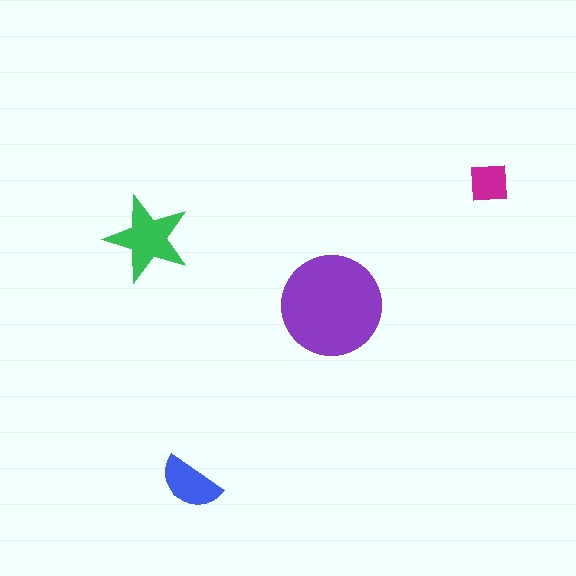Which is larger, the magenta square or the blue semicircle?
The blue semicircle.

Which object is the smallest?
The magenta square.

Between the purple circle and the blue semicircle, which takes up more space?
The purple circle.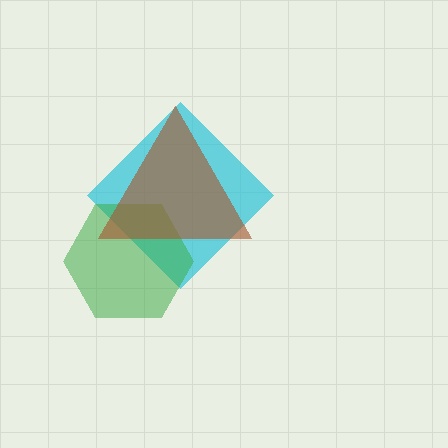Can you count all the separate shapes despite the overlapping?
Yes, there are 3 separate shapes.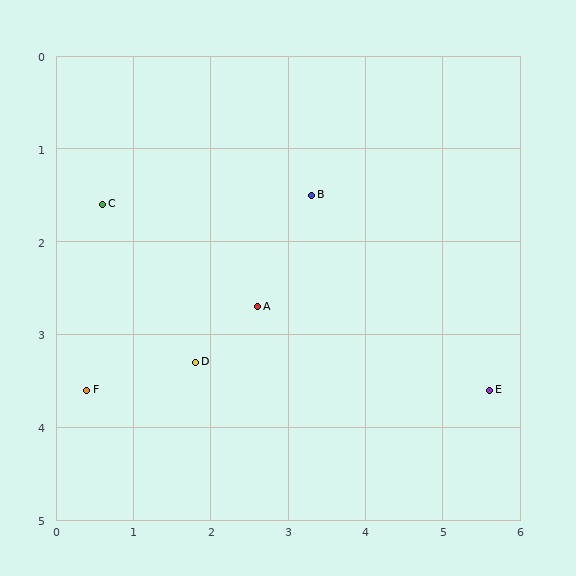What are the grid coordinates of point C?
Point C is at approximately (0.6, 1.6).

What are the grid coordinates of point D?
Point D is at approximately (1.8, 3.3).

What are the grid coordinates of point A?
Point A is at approximately (2.6, 2.7).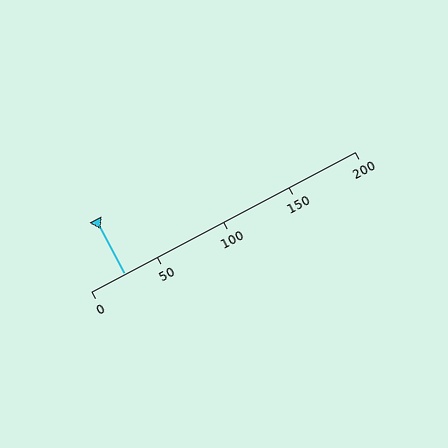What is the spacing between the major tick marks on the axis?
The major ticks are spaced 50 apart.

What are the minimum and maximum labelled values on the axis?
The axis runs from 0 to 200.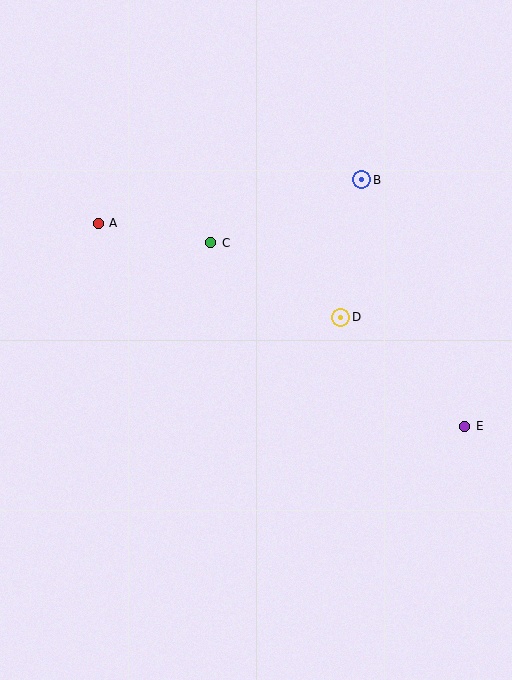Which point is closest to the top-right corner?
Point B is closest to the top-right corner.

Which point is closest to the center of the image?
Point D at (341, 317) is closest to the center.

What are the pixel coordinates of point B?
Point B is at (362, 180).